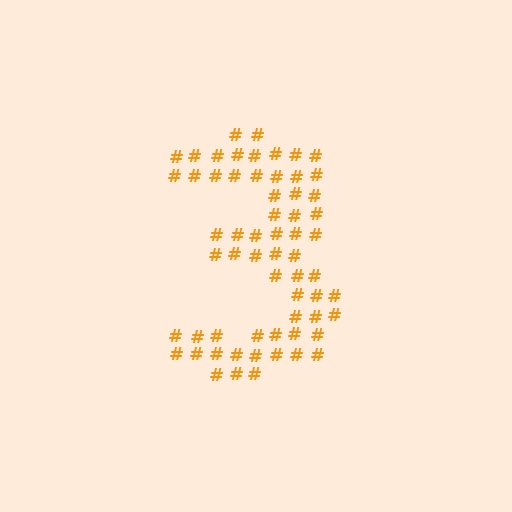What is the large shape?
The large shape is the digit 3.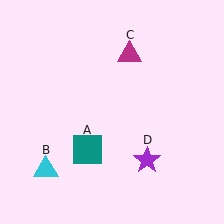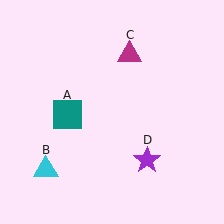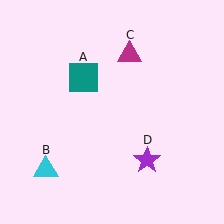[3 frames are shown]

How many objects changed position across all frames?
1 object changed position: teal square (object A).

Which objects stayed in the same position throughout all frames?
Cyan triangle (object B) and magenta triangle (object C) and purple star (object D) remained stationary.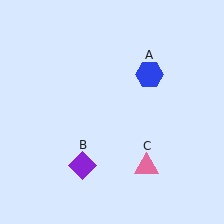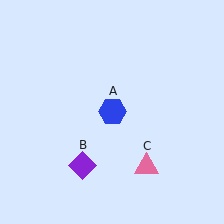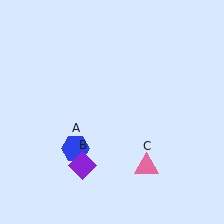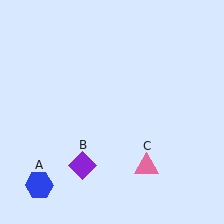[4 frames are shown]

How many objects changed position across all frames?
1 object changed position: blue hexagon (object A).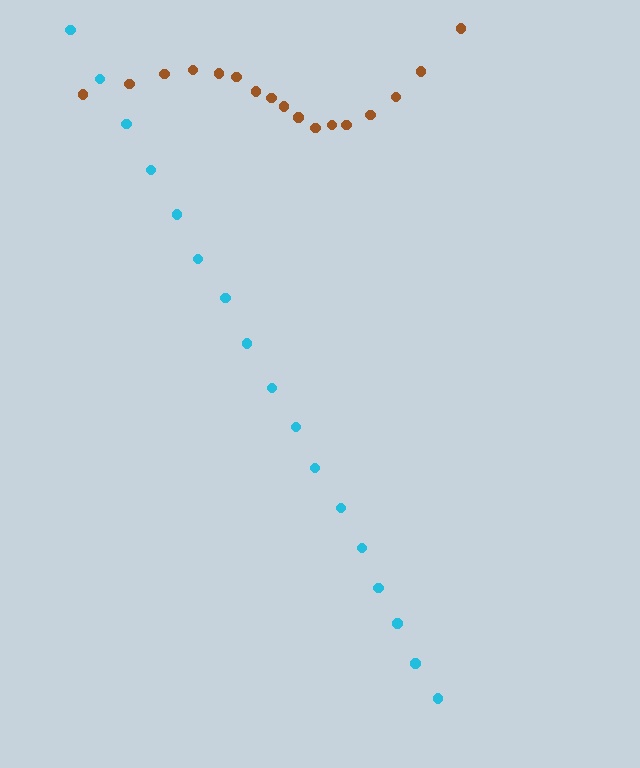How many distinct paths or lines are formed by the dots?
There are 2 distinct paths.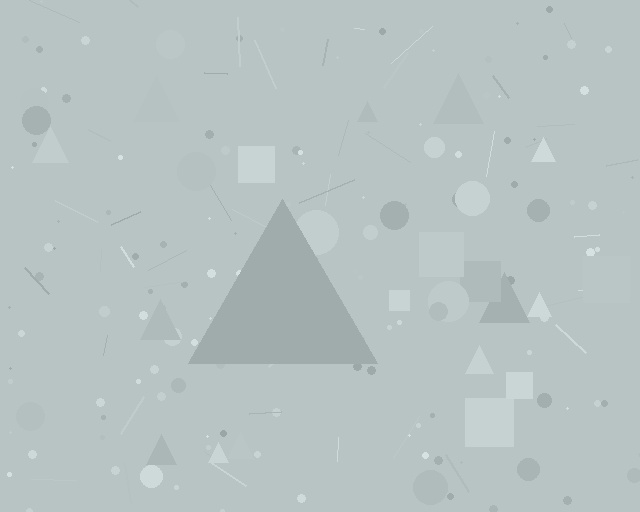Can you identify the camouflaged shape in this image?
The camouflaged shape is a triangle.